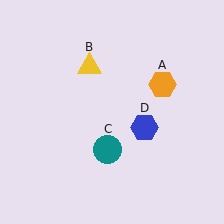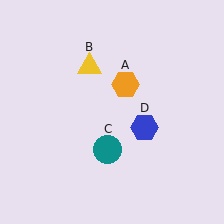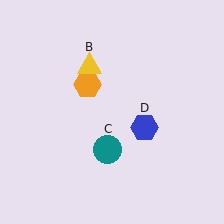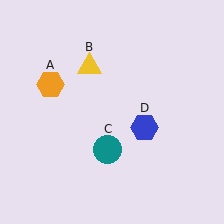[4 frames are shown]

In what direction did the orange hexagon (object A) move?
The orange hexagon (object A) moved left.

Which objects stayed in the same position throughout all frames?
Yellow triangle (object B) and teal circle (object C) and blue hexagon (object D) remained stationary.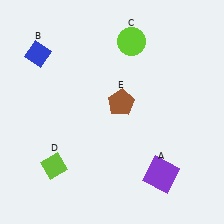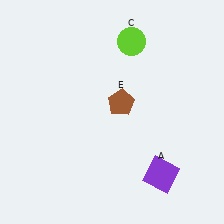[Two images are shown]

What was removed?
The blue diamond (B), the lime diamond (D) were removed in Image 2.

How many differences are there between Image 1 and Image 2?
There are 2 differences between the two images.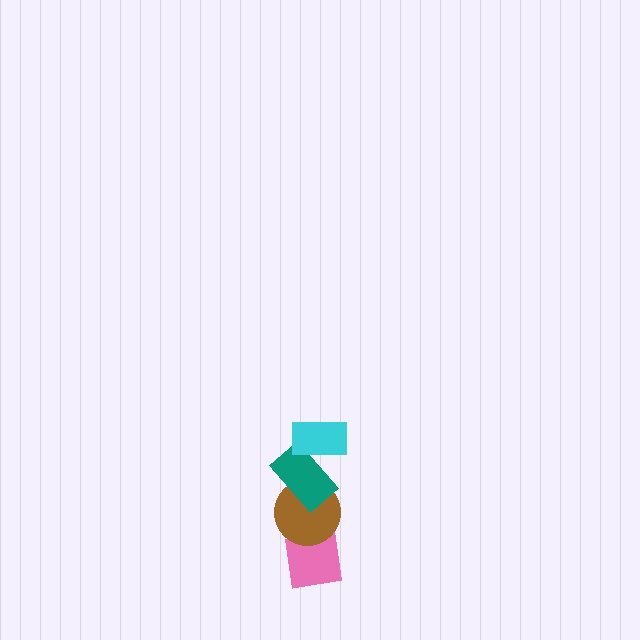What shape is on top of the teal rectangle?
The cyan rectangle is on top of the teal rectangle.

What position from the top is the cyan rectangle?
The cyan rectangle is 1st from the top.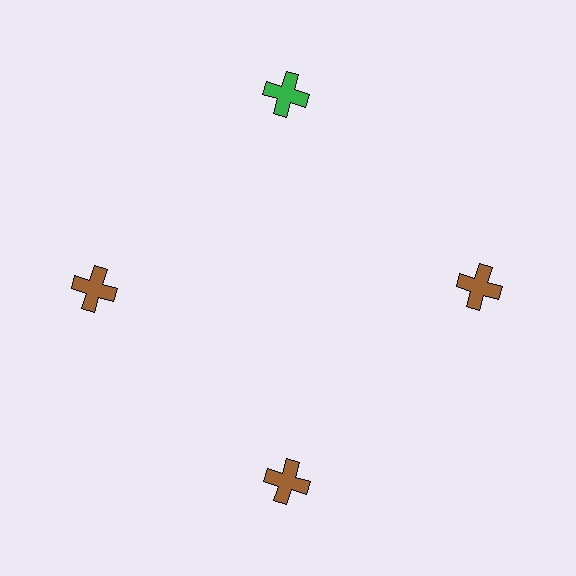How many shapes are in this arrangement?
There are 4 shapes arranged in a ring pattern.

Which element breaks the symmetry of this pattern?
The green cross at roughly the 12 o'clock position breaks the symmetry. All other shapes are brown crosses.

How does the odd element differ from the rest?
It has a different color: green instead of brown.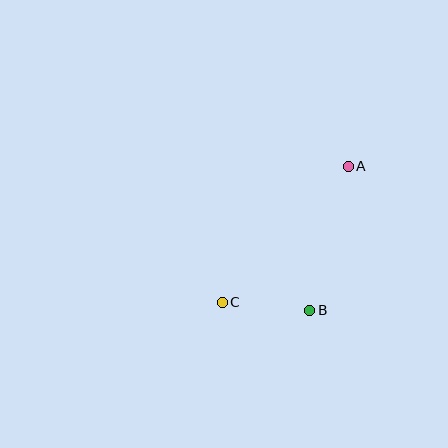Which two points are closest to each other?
Points B and C are closest to each other.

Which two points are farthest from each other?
Points A and C are farthest from each other.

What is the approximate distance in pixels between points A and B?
The distance between A and B is approximately 149 pixels.